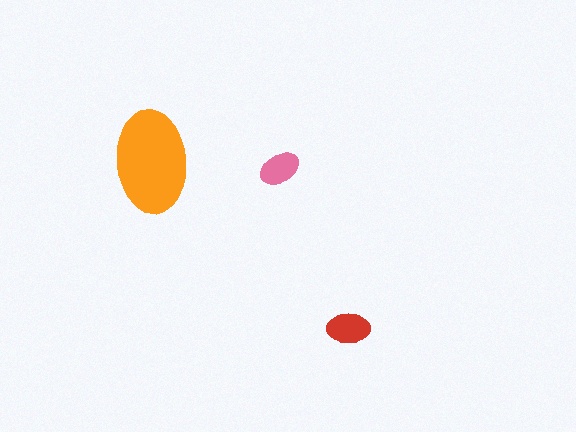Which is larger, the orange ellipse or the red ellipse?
The orange one.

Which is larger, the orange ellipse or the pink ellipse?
The orange one.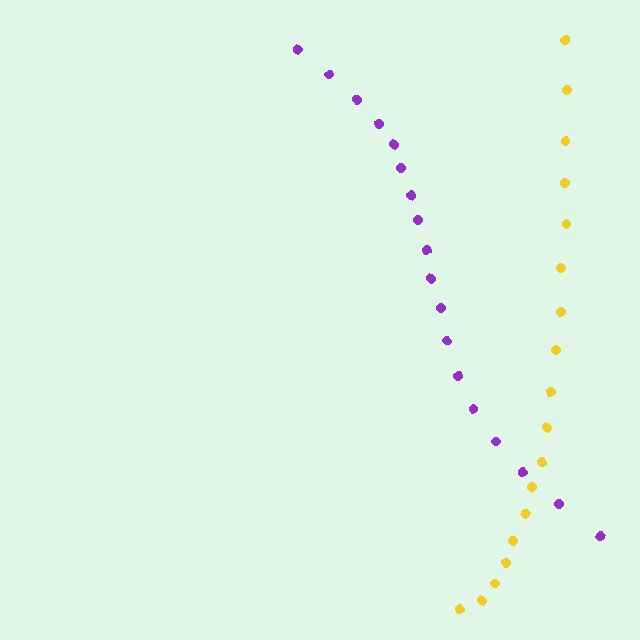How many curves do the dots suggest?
There are 2 distinct paths.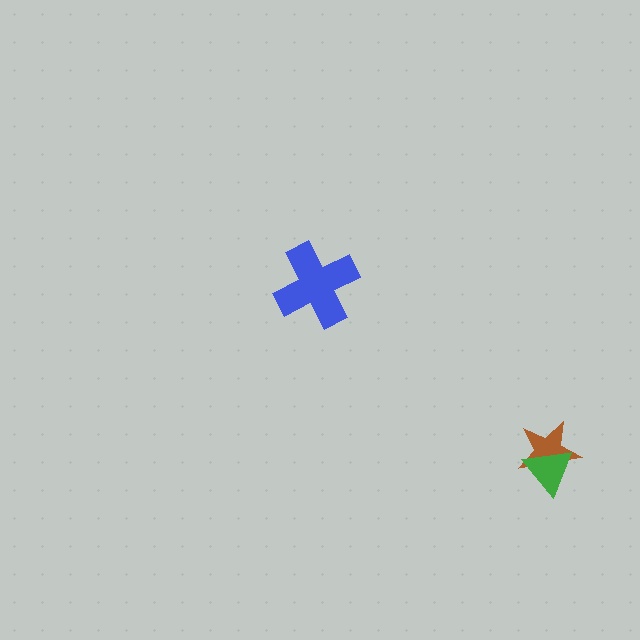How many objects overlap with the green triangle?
1 object overlaps with the green triangle.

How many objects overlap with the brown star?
1 object overlaps with the brown star.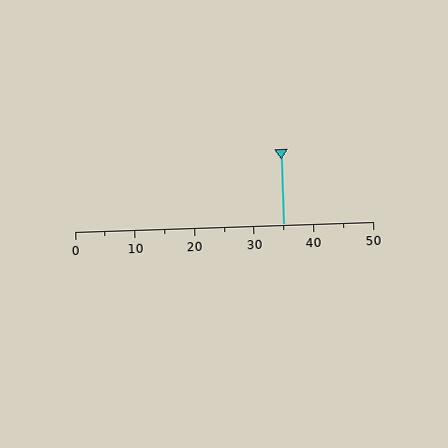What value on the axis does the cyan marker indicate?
The marker indicates approximately 35.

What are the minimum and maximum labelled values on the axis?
The axis runs from 0 to 50.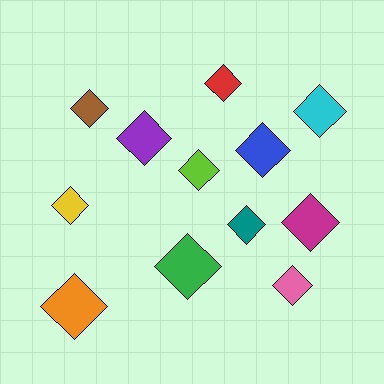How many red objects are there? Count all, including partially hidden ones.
There is 1 red object.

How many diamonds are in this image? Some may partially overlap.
There are 12 diamonds.